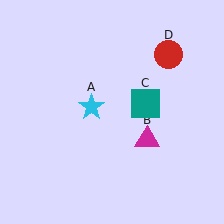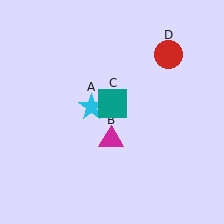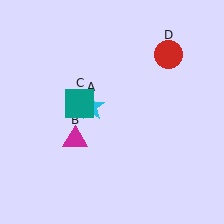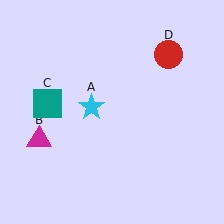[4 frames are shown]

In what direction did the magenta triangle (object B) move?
The magenta triangle (object B) moved left.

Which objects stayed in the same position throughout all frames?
Cyan star (object A) and red circle (object D) remained stationary.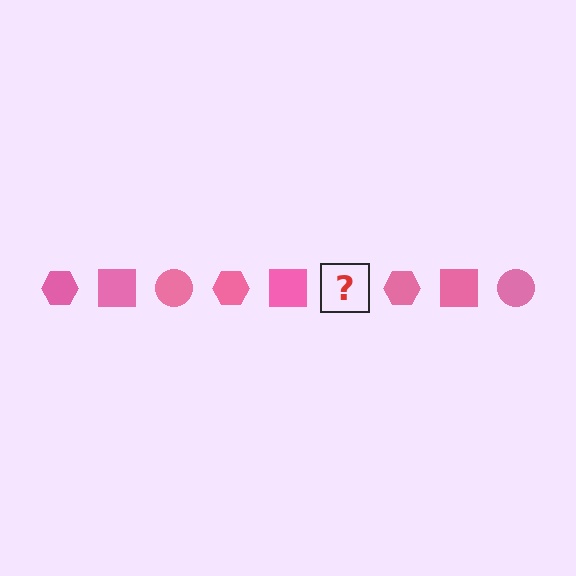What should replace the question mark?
The question mark should be replaced with a pink circle.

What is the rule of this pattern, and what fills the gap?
The rule is that the pattern cycles through hexagon, square, circle shapes in pink. The gap should be filled with a pink circle.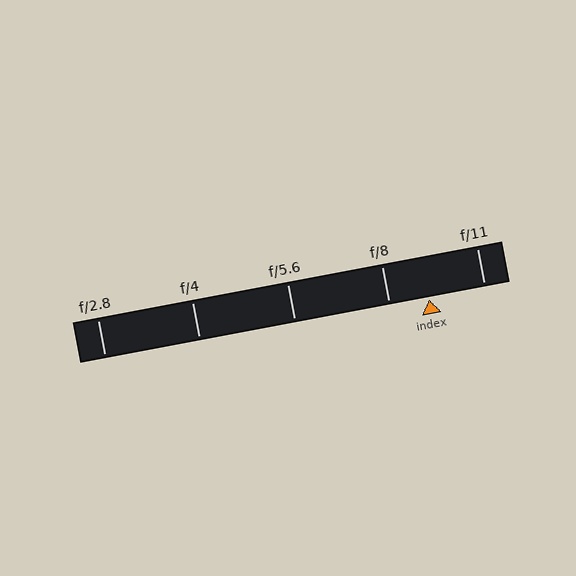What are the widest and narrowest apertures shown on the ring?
The widest aperture shown is f/2.8 and the narrowest is f/11.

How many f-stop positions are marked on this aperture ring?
There are 5 f-stop positions marked.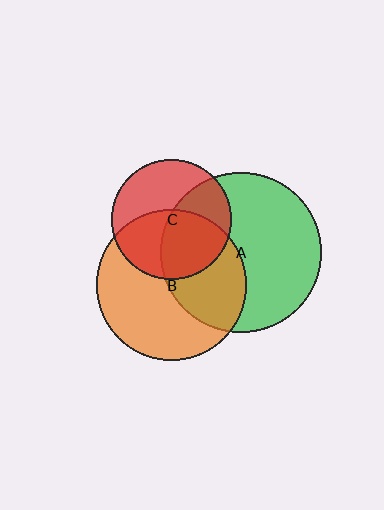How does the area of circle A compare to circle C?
Approximately 1.8 times.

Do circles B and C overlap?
Yes.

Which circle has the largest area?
Circle A (green).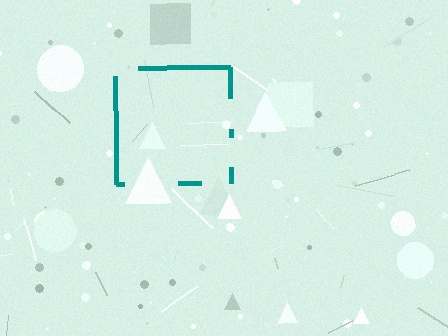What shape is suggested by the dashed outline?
The dashed outline suggests a square.